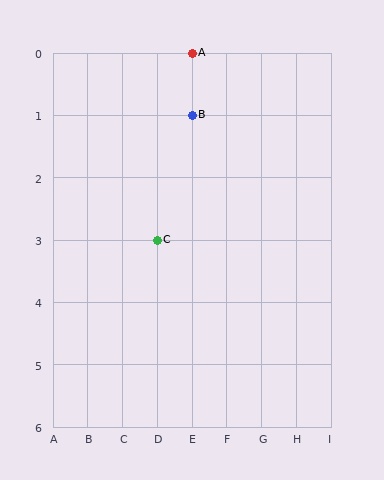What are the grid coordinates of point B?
Point B is at grid coordinates (E, 1).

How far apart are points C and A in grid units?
Points C and A are 1 column and 3 rows apart (about 3.2 grid units diagonally).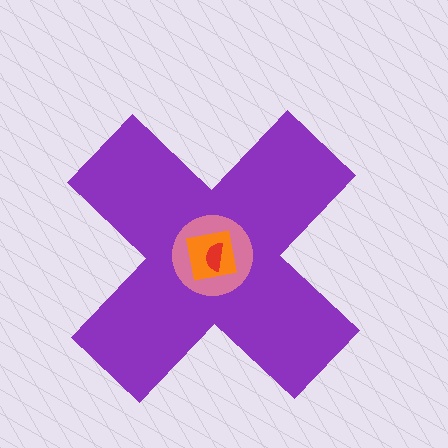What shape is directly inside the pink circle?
The orange square.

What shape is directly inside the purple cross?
The pink circle.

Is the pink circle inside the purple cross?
Yes.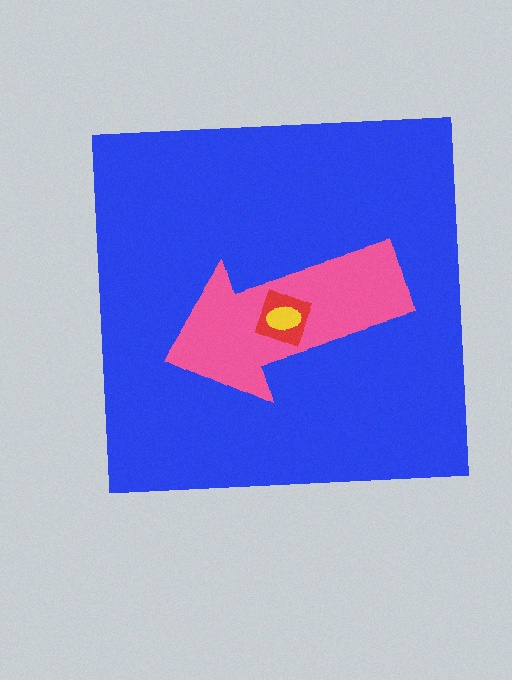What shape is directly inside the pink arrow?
The red diamond.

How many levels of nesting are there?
4.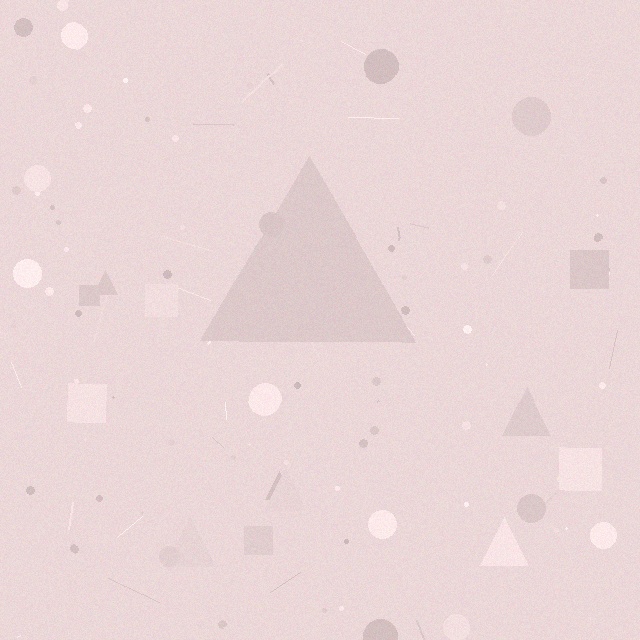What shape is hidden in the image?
A triangle is hidden in the image.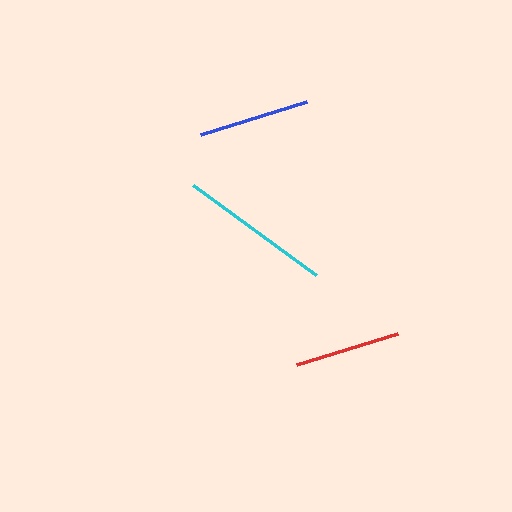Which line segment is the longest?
The cyan line is the longest at approximately 152 pixels.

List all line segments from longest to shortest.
From longest to shortest: cyan, blue, red.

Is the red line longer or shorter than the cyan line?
The cyan line is longer than the red line.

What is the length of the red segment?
The red segment is approximately 105 pixels long.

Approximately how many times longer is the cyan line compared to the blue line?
The cyan line is approximately 1.4 times the length of the blue line.